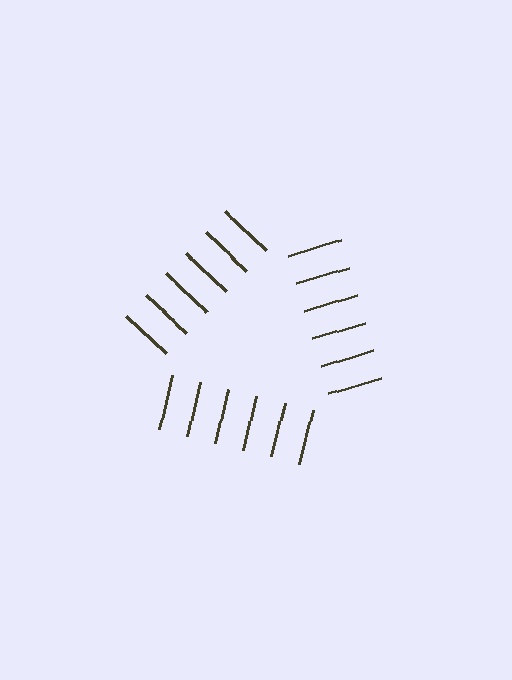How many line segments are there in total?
18 — 6 along each of the 3 edges.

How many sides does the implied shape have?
3 sides — the line-ends trace a triangle.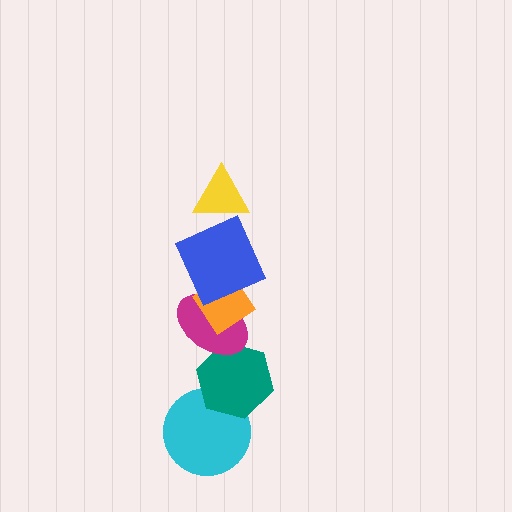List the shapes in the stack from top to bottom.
From top to bottom: the yellow triangle, the blue square, the orange diamond, the magenta ellipse, the teal hexagon, the cyan circle.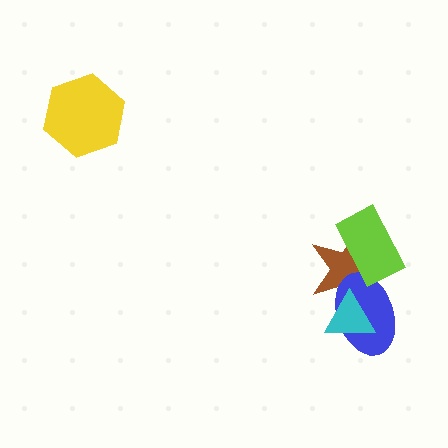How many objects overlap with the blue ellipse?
3 objects overlap with the blue ellipse.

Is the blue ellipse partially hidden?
Yes, it is partially covered by another shape.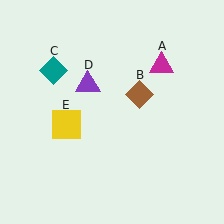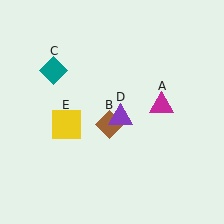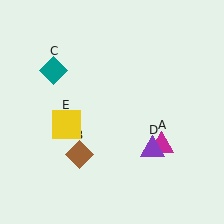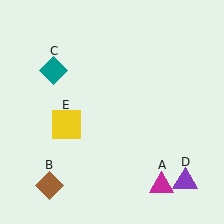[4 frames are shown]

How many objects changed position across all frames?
3 objects changed position: magenta triangle (object A), brown diamond (object B), purple triangle (object D).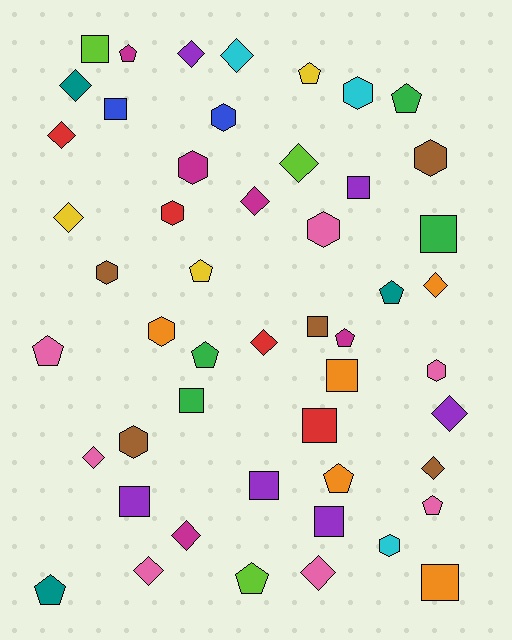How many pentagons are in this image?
There are 12 pentagons.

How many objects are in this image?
There are 50 objects.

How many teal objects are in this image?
There are 3 teal objects.